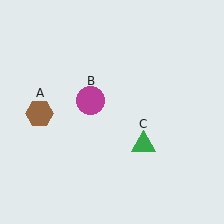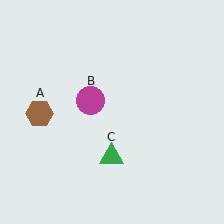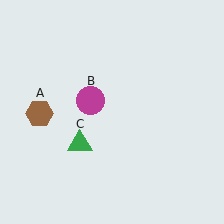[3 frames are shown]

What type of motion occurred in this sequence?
The green triangle (object C) rotated clockwise around the center of the scene.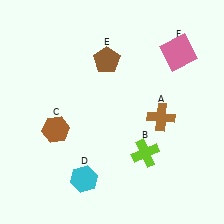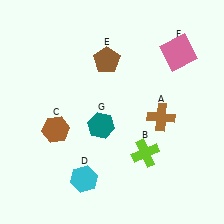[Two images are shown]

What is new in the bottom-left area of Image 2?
A teal hexagon (G) was added in the bottom-left area of Image 2.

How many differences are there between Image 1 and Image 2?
There is 1 difference between the two images.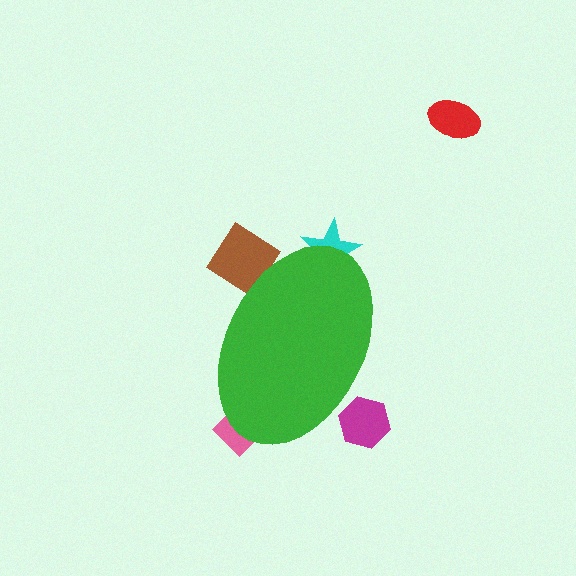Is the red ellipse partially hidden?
No, the red ellipse is fully visible.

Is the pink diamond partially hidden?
Yes, the pink diamond is partially hidden behind the green ellipse.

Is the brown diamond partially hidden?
Yes, the brown diamond is partially hidden behind the green ellipse.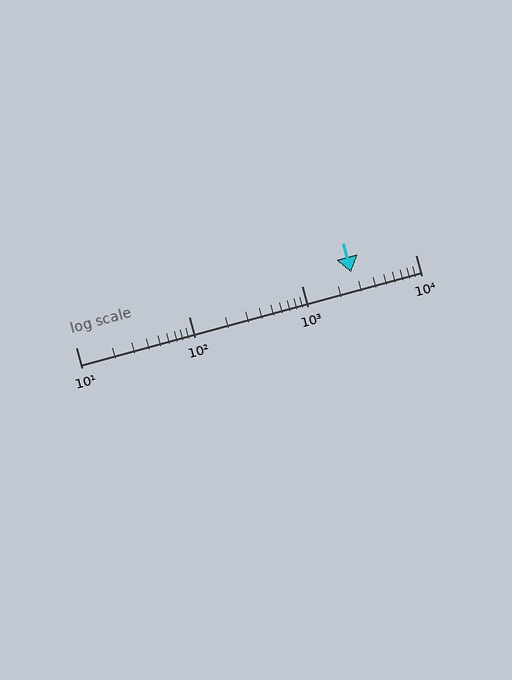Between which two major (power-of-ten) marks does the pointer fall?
The pointer is between 1000 and 10000.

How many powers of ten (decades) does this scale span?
The scale spans 3 decades, from 10 to 10000.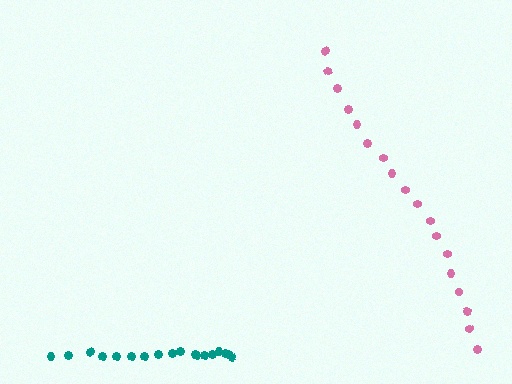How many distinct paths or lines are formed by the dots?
There are 2 distinct paths.